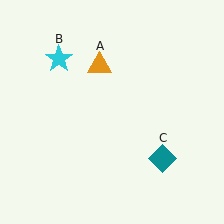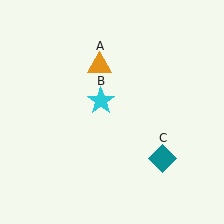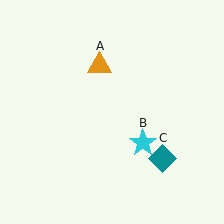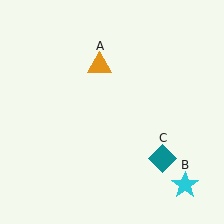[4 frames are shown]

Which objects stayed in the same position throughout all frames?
Orange triangle (object A) and teal diamond (object C) remained stationary.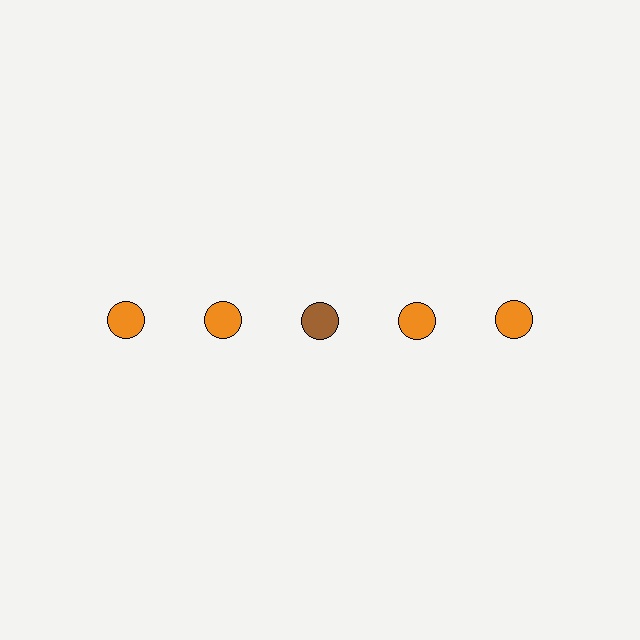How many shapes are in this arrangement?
There are 5 shapes arranged in a grid pattern.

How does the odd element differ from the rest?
It has a different color: brown instead of orange.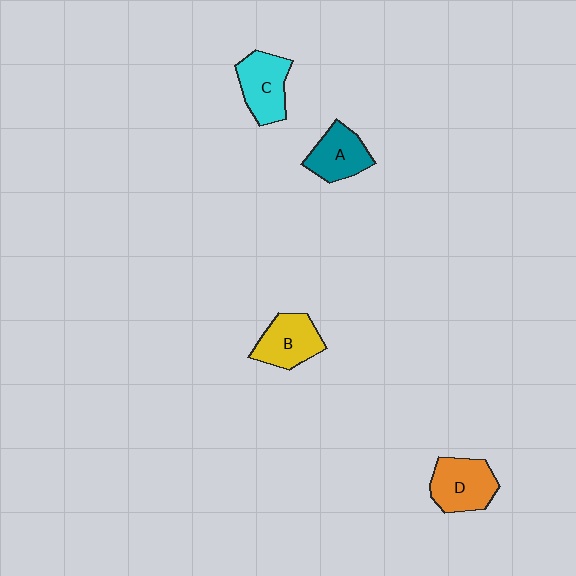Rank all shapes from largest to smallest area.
From largest to smallest: D (orange), C (cyan), B (yellow), A (teal).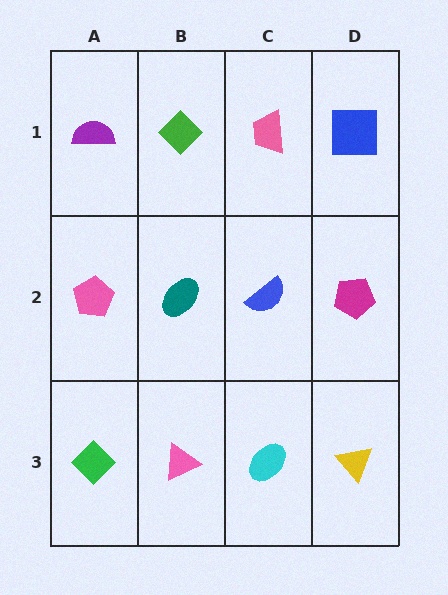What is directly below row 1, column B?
A teal ellipse.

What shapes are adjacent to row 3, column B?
A teal ellipse (row 2, column B), a green diamond (row 3, column A), a cyan ellipse (row 3, column C).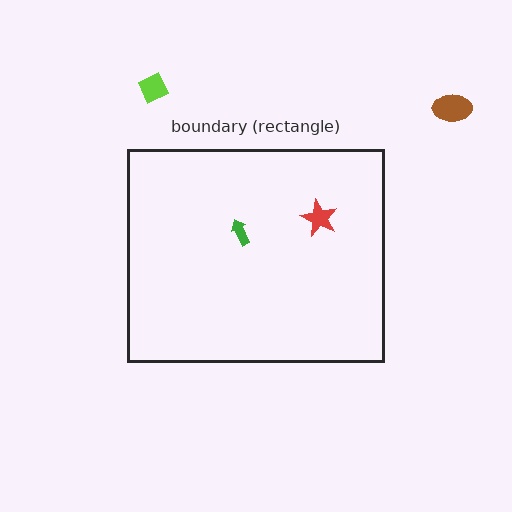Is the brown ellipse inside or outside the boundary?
Outside.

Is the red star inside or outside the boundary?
Inside.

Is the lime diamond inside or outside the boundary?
Outside.